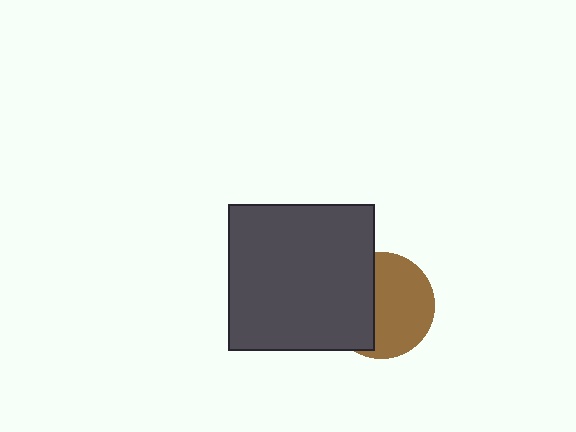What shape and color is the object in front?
The object in front is a dark gray square.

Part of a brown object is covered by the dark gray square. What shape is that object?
It is a circle.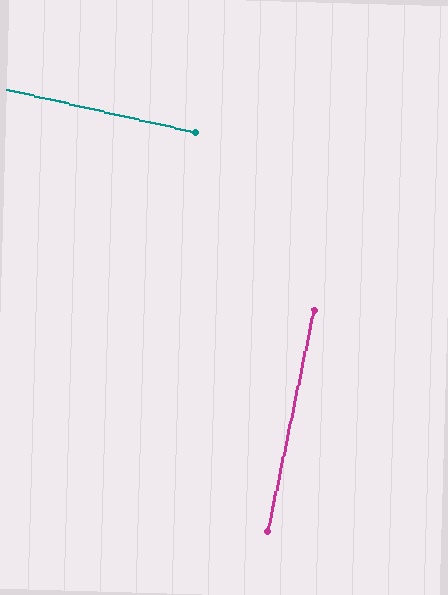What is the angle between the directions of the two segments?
Approximately 89 degrees.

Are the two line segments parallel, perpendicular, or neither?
Perpendicular — they meet at approximately 89°.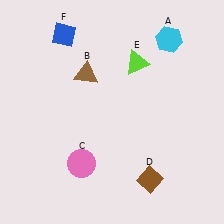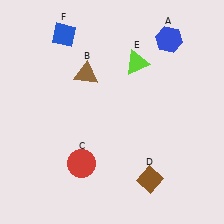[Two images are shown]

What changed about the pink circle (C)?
In Image 1, C is pink. In Image 2, it changed to red.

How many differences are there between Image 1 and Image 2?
There are 2 differences between the two images.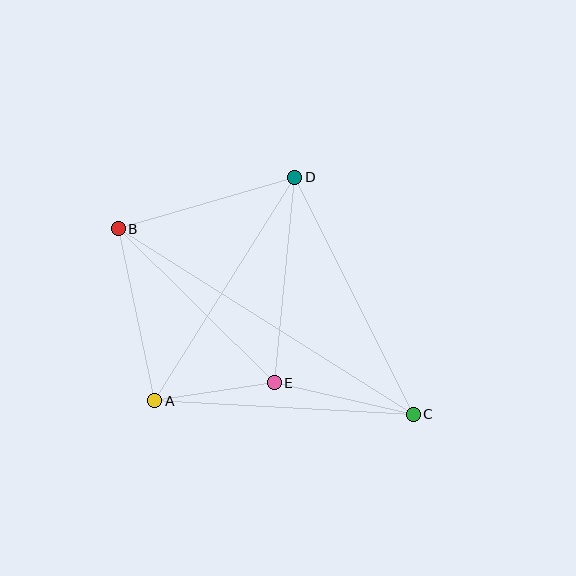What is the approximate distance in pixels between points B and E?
The distance between B and E is approximately 219 pixels.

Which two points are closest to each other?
Points A and E are closest to each other.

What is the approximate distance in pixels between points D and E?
The distance between D and E is approximately 206 pixels.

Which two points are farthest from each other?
Points B and C are farthest from each other.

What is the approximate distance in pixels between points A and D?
The distance between A and D is approximately 264 pixels.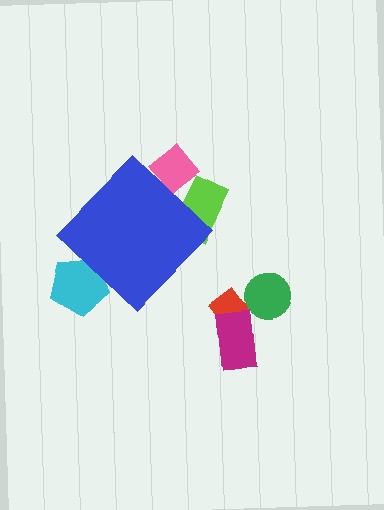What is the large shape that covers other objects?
A blue diamond.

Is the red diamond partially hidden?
No, the red diamond is fully visible.